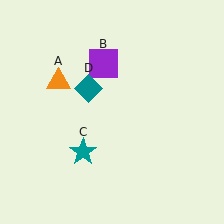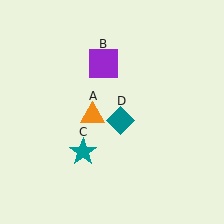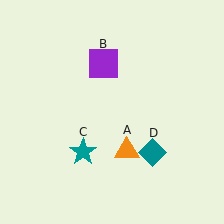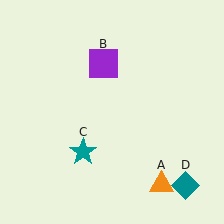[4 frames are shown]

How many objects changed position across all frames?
2 objects changed position: orange triangle (object A), teal diamond (object D).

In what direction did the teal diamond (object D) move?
The teal diamond (object D) moved down and to the right.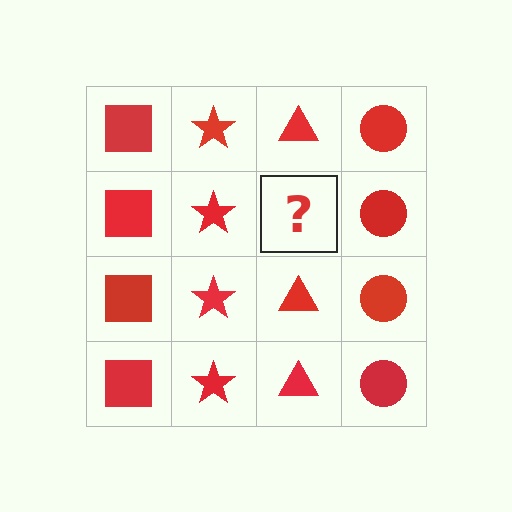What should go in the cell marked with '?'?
The missing cell should contain a red triangle.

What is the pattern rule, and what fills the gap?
The rule is that each column has a consistent shape. The gap should be filled with a red triangle.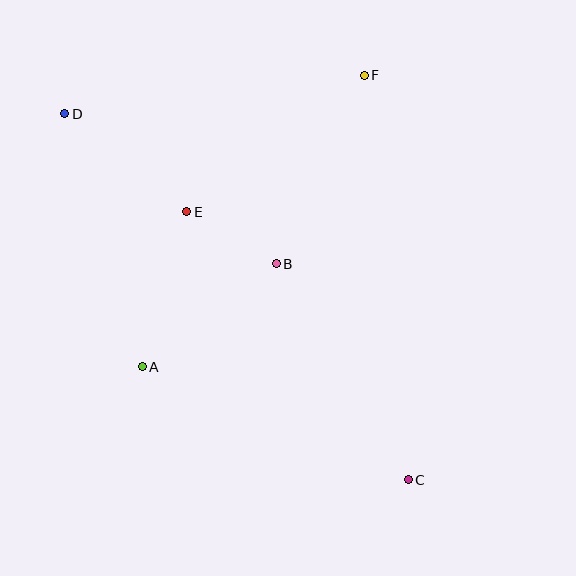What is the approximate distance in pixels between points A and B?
The distance between A and B is approximately 169 pixels.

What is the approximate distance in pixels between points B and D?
The distance between B and D is approximately 259 pixels.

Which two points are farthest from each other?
Points C and D are farthest from each other.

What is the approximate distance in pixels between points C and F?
The distance between C and F is approximately 407 pixels.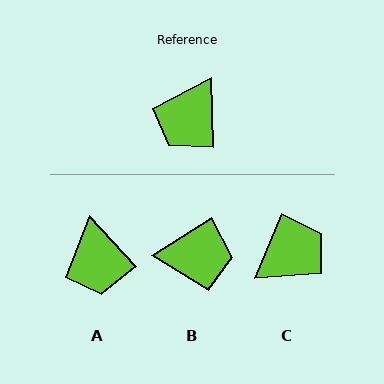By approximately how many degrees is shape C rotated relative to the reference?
Approximately 156 degrees counter-clockwise.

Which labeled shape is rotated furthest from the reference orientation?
C, about 156 degrees away.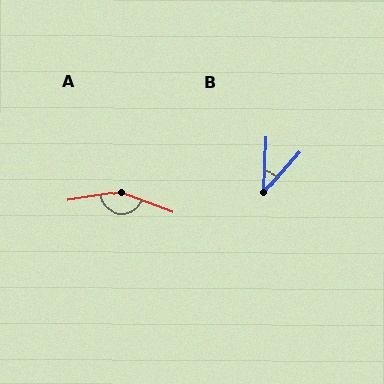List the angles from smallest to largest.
B (40°), A (150°).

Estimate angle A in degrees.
Approximately 150 degrees.